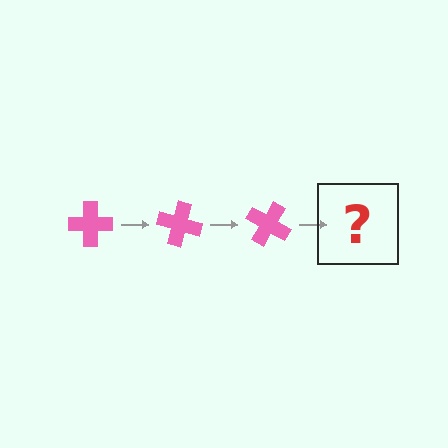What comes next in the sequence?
The next element should be a pink cross rotated 45 degrees.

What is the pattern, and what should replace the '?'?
The pattern is that the cross rotates 15 degrees each step. The '?' should be a pink cross rotated 45 degrees.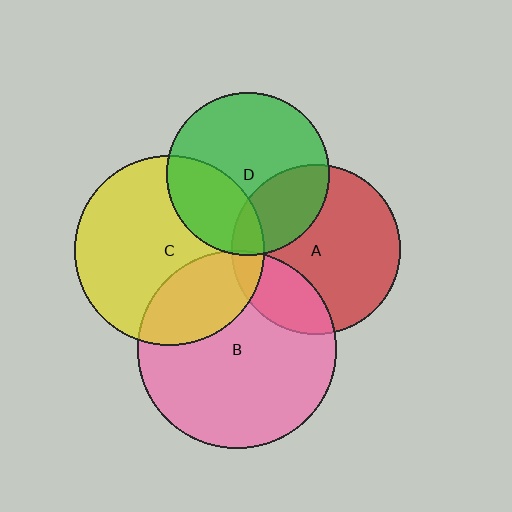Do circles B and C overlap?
Yes.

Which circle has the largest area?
Circle B (pink).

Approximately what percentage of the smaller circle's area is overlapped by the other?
Approximately 30%.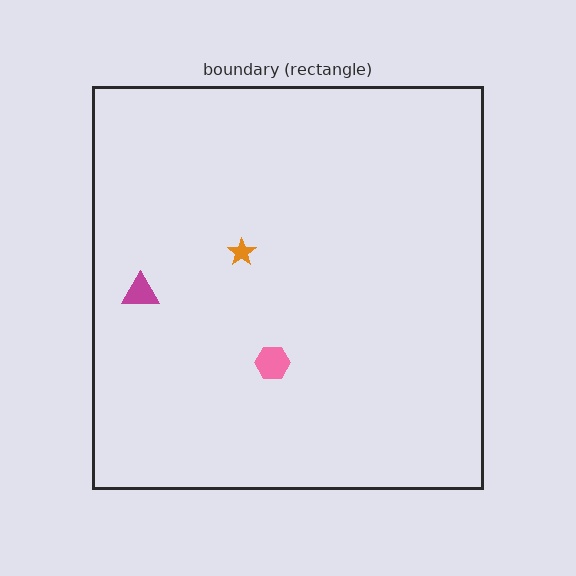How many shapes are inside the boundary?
3 inside, 0 outside.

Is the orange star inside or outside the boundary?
Inside.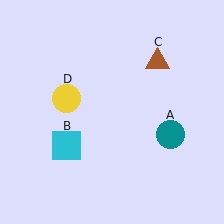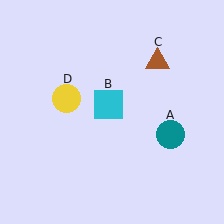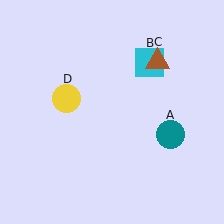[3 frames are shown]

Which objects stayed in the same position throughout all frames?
Teal circle (object A) and brown triangle (object C) and yellow circle (object D) remained stationary.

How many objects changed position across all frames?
1 object changed position: cyan square (object B).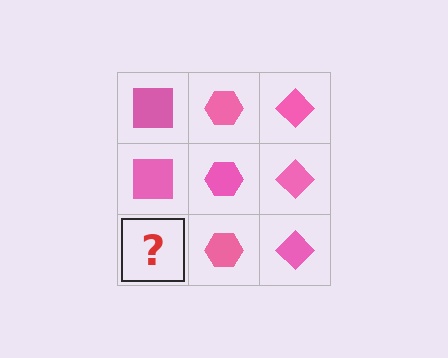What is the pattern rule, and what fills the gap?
The rule is that each column has a consistent shape. The gap should be filled with a pink square.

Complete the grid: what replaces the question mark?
The question mark should be replaced with a pink square.